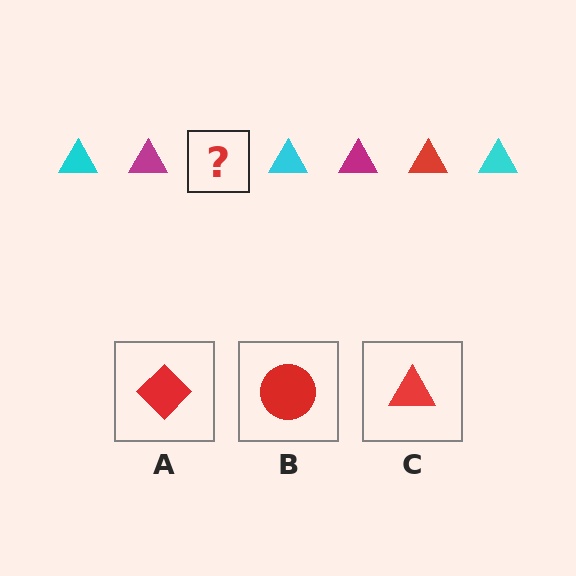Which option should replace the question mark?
Option C.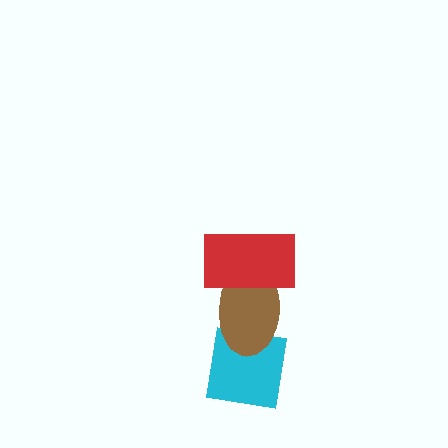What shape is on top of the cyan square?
The brown ellipse is on top of the cyan square.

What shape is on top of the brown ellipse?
The red rectangle is on top of the brown ellipse.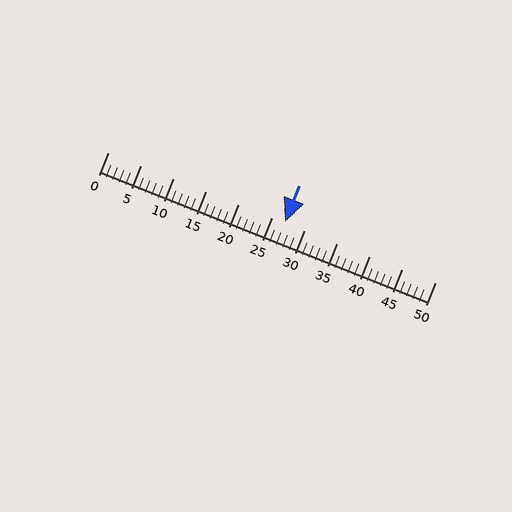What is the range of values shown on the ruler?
The ruler shows values from 0 to 50.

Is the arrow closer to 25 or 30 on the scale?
The arrow is closer to 25.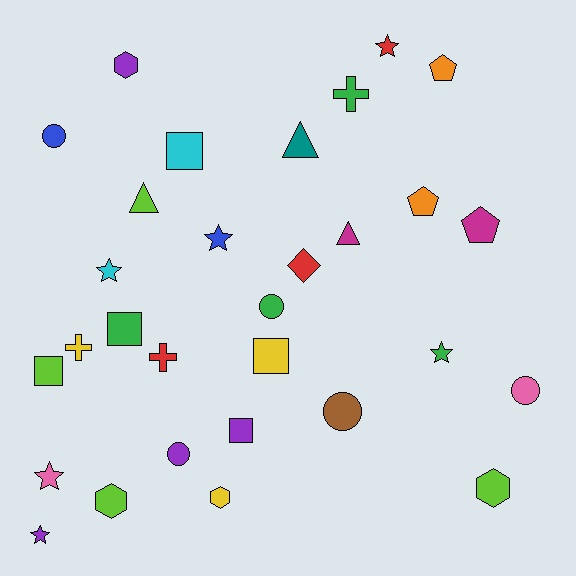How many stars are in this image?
There are 6 stars.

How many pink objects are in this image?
There are 2 pink objects.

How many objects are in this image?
There are 30 objects.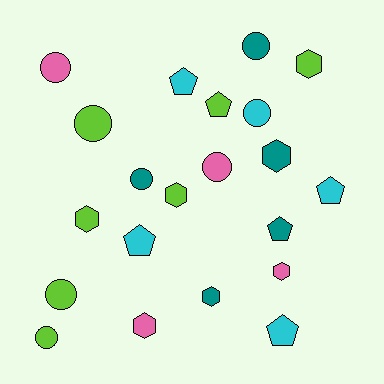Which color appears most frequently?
Lime, with 7 objects.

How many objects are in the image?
There are 21 objects.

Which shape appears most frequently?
Circle, with 8 objects.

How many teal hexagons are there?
There are 2 teal hexagons.